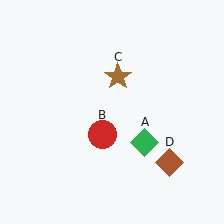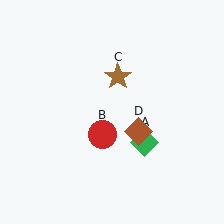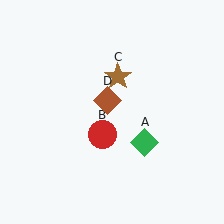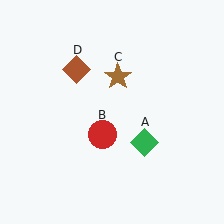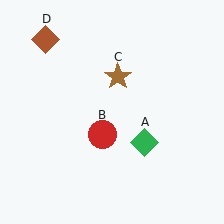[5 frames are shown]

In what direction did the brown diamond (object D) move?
The brown diamond (object D) moved up and to the left.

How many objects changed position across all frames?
1 object changed position: brown diamond (object D).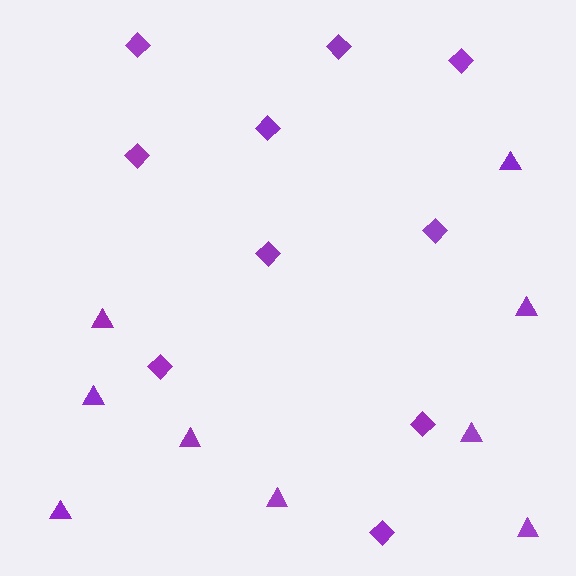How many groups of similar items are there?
There are 2 groups: one group of diamonds (10) and one group of triangles (9).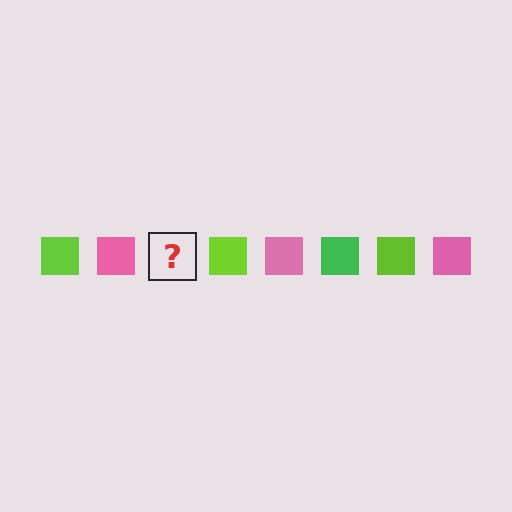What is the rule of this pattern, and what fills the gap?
The rule is that the pattern cycles through lime, pink, green squares. The gap should be filled with a green square.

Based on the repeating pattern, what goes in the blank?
The blank should be a green square.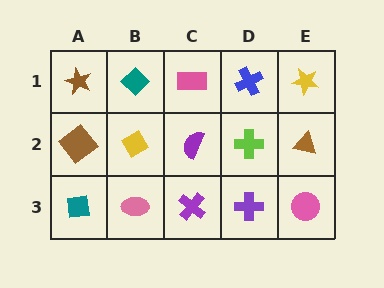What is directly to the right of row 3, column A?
A pink ellipse.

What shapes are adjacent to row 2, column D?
A blue cross (row 1, column D), a purple cross (row 3, column D), a purple semicircle (row 2, column C), a brown triangle (row 2, column E).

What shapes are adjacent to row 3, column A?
A brown diamond (row 2, column A), a pink ellipse (row 3, column B).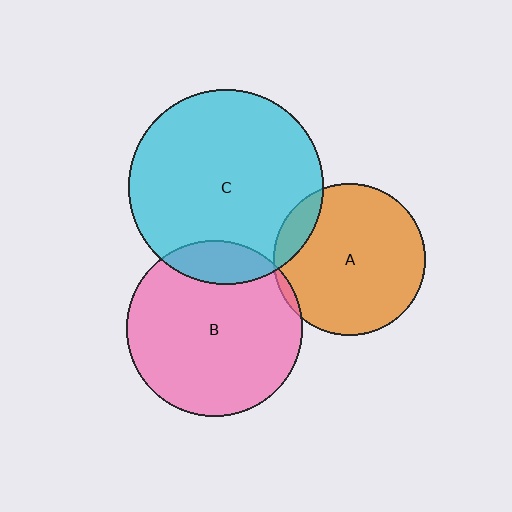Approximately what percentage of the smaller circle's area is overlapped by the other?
Approximately 5%.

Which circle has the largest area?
Circle C (cyan).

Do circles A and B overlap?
Yes.